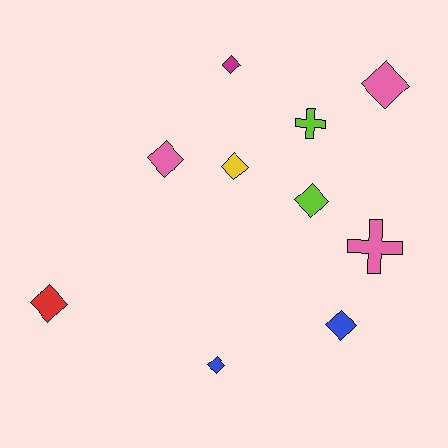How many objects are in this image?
There are 10 objects.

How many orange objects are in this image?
There are no orange objects.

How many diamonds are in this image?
There are 8 diamonds.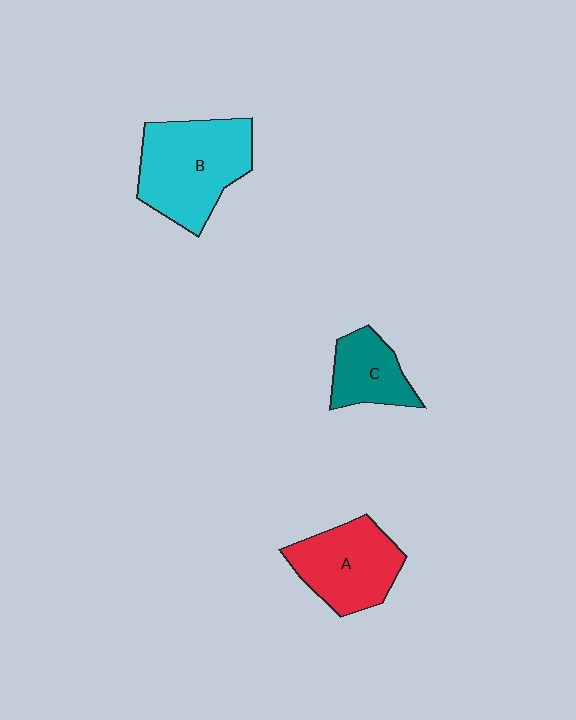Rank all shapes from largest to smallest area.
From largest to smallest: B (cyan), A (red), C (teal).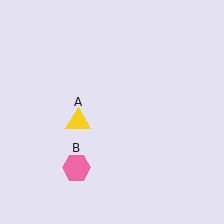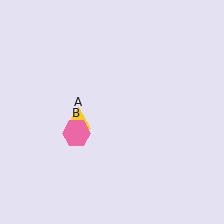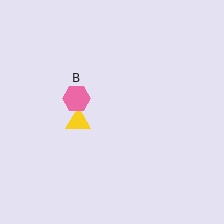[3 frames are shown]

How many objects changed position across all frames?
1 object changed position: pink hexagon (object B).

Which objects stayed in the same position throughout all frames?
Yellow triangle (object A) remained stationary.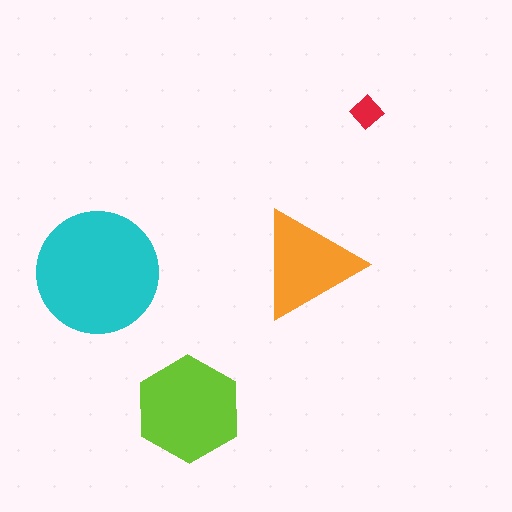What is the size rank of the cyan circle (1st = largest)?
1st.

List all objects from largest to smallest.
The cyan circle, the lime hexagon, the orange triangle, the red diamond.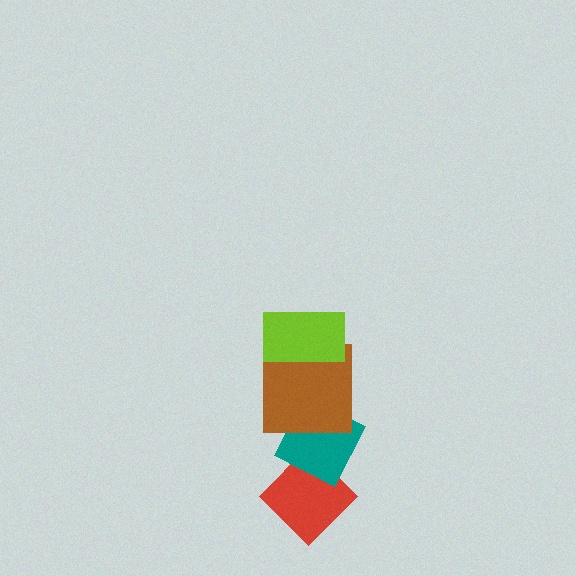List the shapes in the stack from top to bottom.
From top to bottom: the lime rectangle, the brown square, the teal diamond, the red diamond.